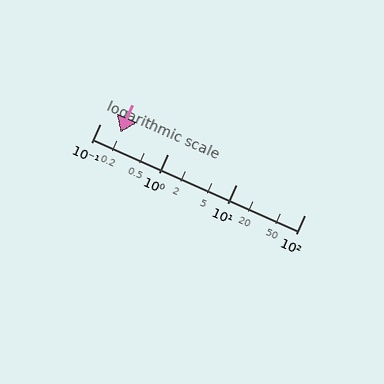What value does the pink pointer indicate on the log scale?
The pointer indicates approximately 0.2.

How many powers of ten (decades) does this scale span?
The scale spans 3 decades, from 0.1 to 100.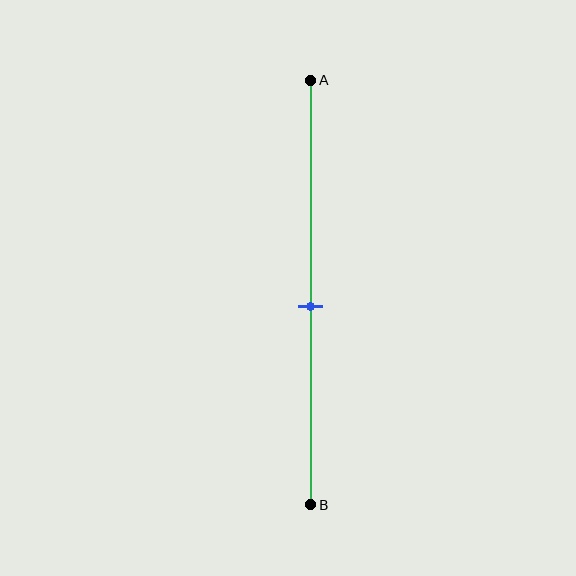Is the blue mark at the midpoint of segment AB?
No, the mark is at about 55% from A, not at the 50% midpoint.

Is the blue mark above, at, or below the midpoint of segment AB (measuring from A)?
The blue mark is below the midpoint of segment AB.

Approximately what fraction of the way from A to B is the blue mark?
The blue mark is approximately 55% of the way from A to B.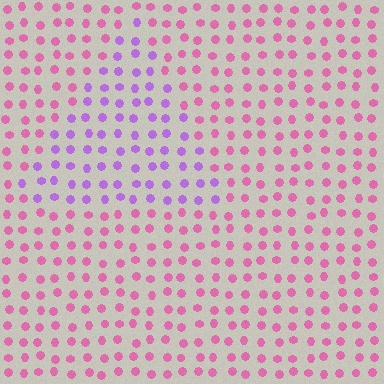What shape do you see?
I see a triangle.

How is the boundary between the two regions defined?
The boundary is defined purely by a slight shift in hue (about 47 degrees). Spacing, size, and orientation are identical on both sides.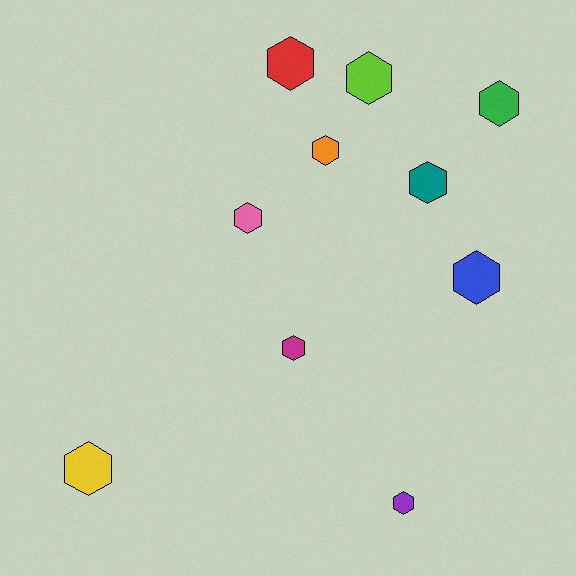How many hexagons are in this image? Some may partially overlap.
There are 10 hexagons.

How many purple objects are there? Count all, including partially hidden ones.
There is 1 purple object.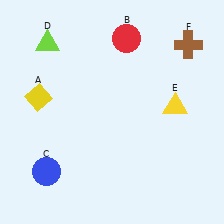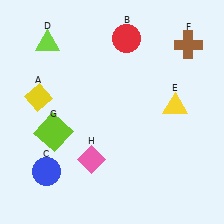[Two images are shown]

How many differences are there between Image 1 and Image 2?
There are 2 differences between the two images.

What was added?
A lime square (G), a pink diamond (H) were added in Image 2.